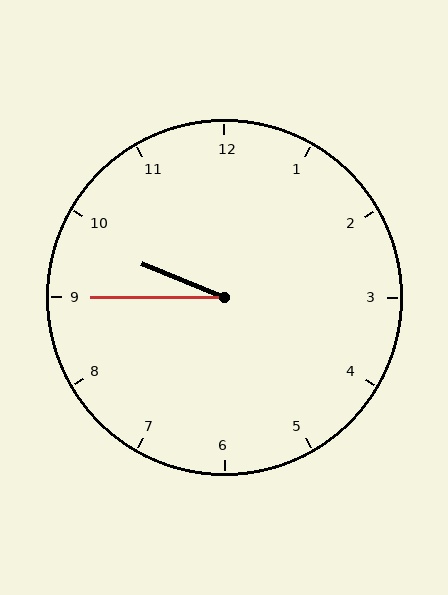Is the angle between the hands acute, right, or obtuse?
It is acute.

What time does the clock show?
9:45.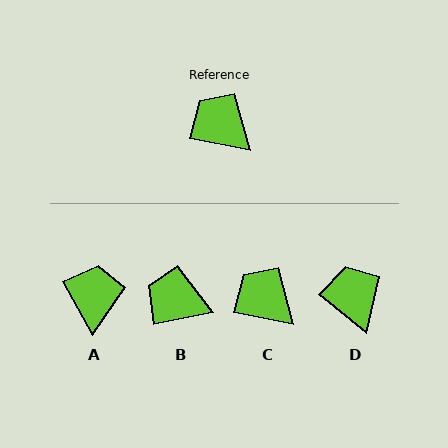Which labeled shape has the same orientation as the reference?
C.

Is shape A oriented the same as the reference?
No, it is off by about 50 degrees.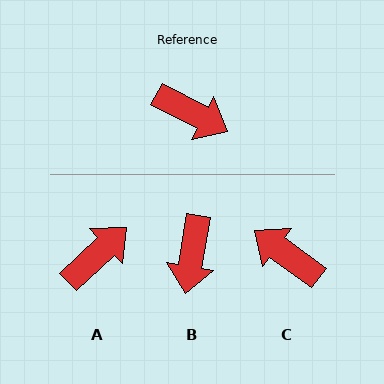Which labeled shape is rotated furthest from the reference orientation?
C, about 171 degrees away.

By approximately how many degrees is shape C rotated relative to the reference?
Approximately 171 degrees counter-clockwise.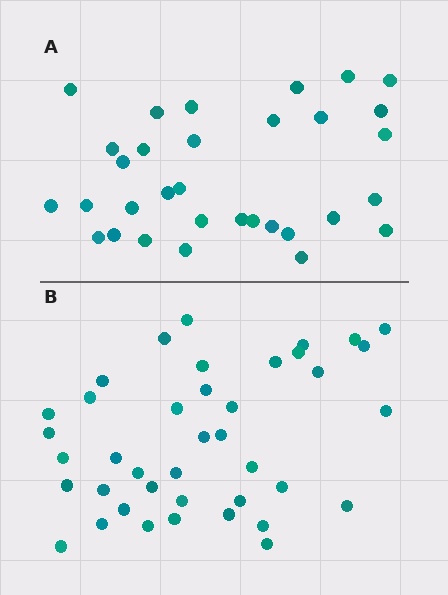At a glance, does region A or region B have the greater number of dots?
Region B (the bottom region) has more dots.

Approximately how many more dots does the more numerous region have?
Region B has roughly 8 or so more dots than region A.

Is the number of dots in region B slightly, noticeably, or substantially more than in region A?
Region B has noticeably more, but not dramatically so. The ratio is roughly 1.2 to 1.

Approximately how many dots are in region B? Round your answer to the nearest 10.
About 40 dots.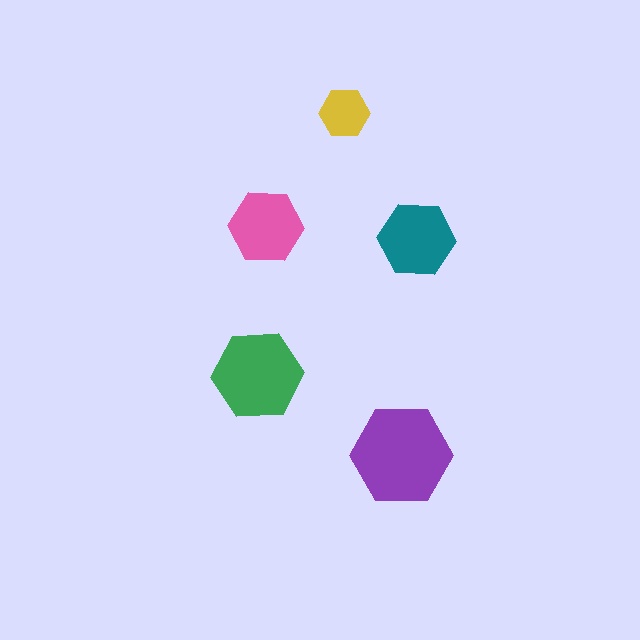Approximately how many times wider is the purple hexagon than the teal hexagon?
About 1.5 times wider.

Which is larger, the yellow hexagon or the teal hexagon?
The teal one.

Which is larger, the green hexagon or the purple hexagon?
The purple one.